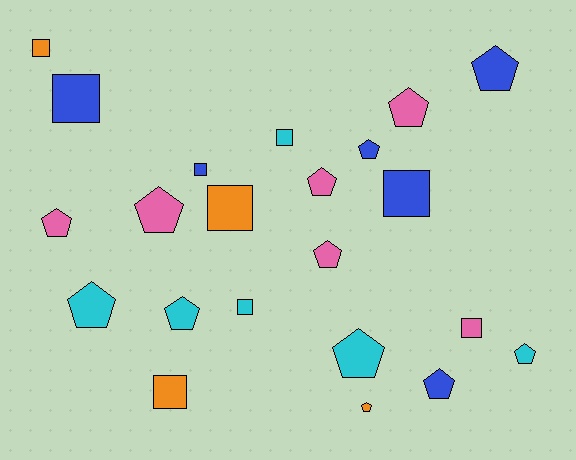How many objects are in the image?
There are 22 objects.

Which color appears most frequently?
Pink, with 6 objects.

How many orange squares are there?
There are 3 orange squares.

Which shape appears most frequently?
Pentagon, with 13 objects.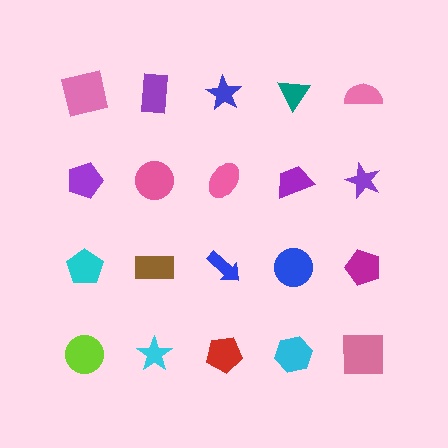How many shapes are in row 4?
5 shapes.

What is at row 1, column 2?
A purple rectangle.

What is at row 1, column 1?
A pink square.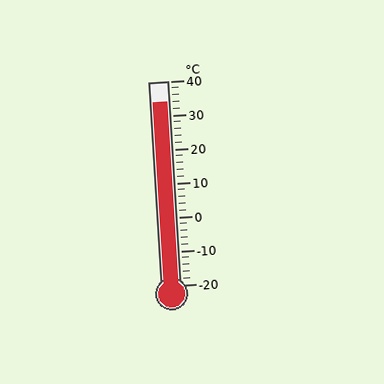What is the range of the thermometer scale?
The thermometer scale ranges from -20°C to 40°C.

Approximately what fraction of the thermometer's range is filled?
The thermometer is filled to approximately 90% of its range.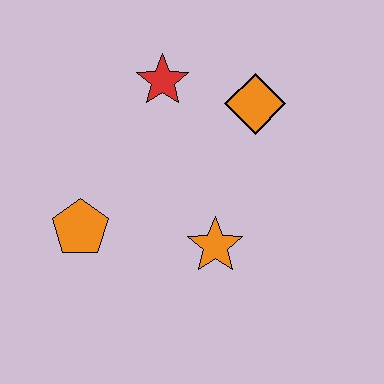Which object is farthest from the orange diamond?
The orange pentagon is farthest from the orange diamond.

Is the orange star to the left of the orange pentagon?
No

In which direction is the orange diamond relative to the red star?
The orange diamond is to the right of the red star.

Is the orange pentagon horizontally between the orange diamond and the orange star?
No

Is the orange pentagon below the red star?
Yes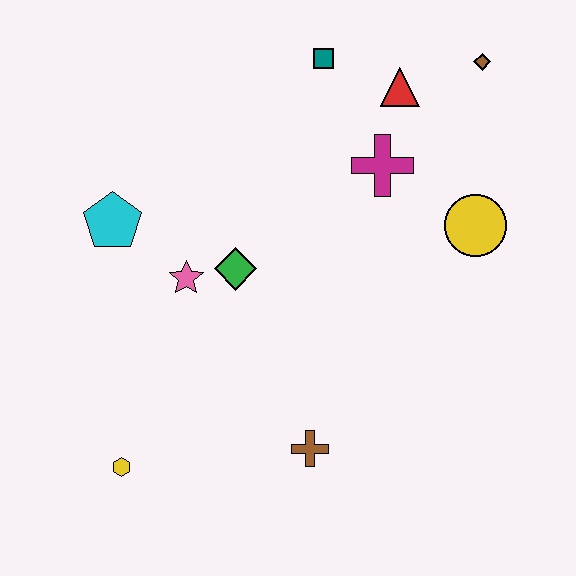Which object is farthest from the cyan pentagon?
The brown diamond is farthest from the cyan pentagon.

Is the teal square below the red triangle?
No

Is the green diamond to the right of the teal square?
No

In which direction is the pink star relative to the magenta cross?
The pink star is to the left of the magenta cross.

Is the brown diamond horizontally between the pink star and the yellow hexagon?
No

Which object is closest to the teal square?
The red triangle is closest to the teal square.